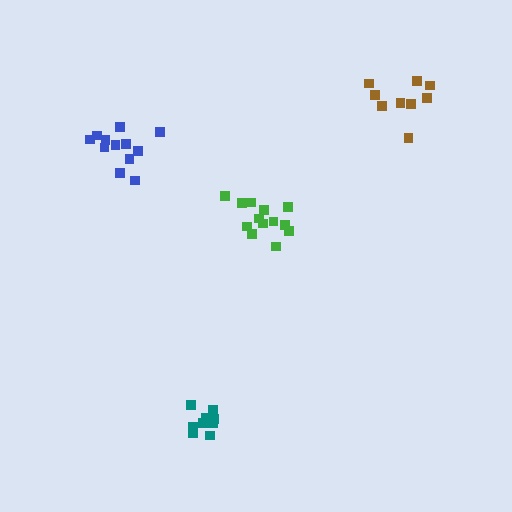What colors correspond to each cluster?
The clusters are colored: brown, green, blue, teal.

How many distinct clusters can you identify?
There are 4 distinct clusters.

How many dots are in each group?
Group 1: 9 dots, Group 2: 13 dots, Group 3: 12 dots, Group 4: 9 dots (43 total).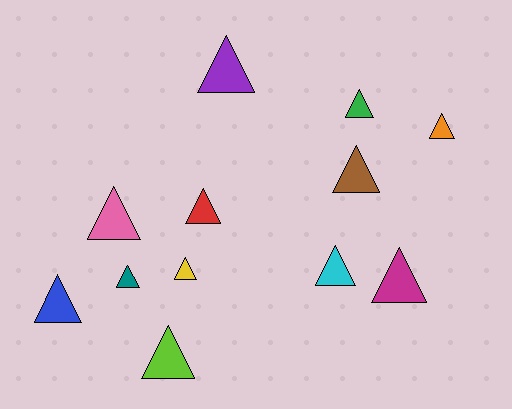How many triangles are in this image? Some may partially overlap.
There are 12 triangles.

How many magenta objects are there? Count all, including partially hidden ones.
There is 1 magenta object.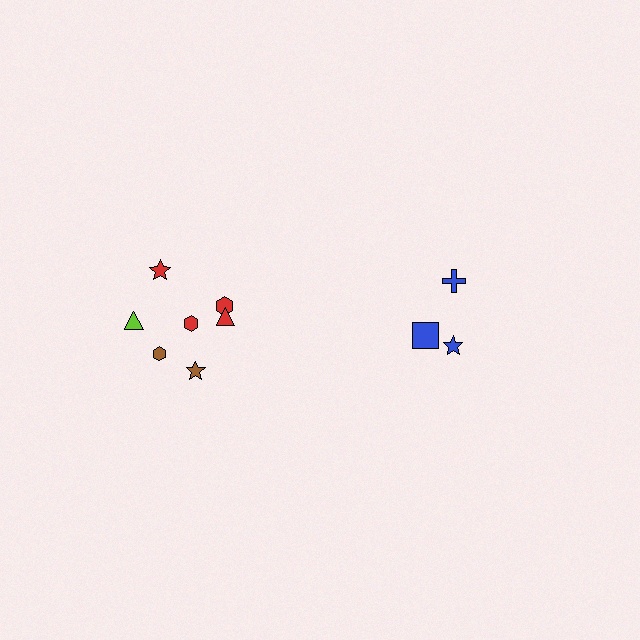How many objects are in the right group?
There are 3 objects.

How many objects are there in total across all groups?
There are 10 objects.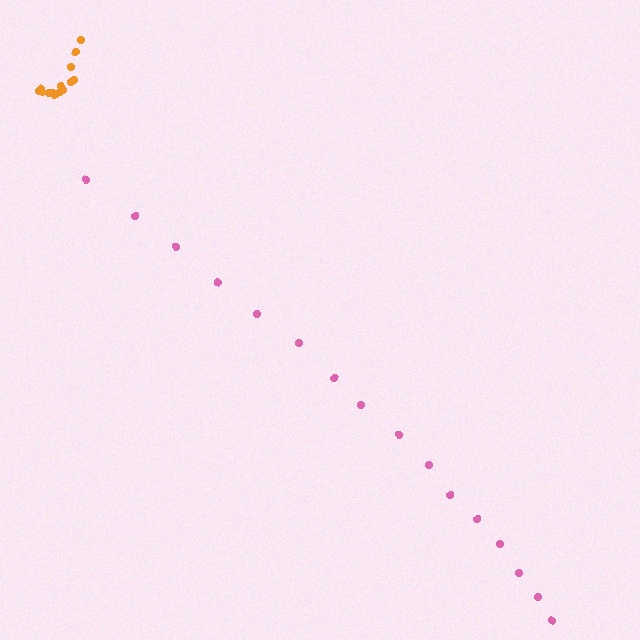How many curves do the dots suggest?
There are 2 distinct paths.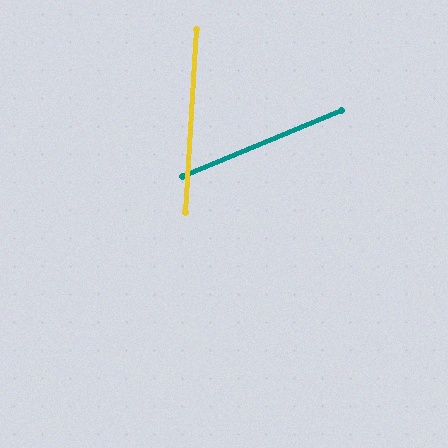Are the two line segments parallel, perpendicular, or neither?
Neither parallel nor perpendicular — they differ by about 64°.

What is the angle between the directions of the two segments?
Approximately 64 degrees.